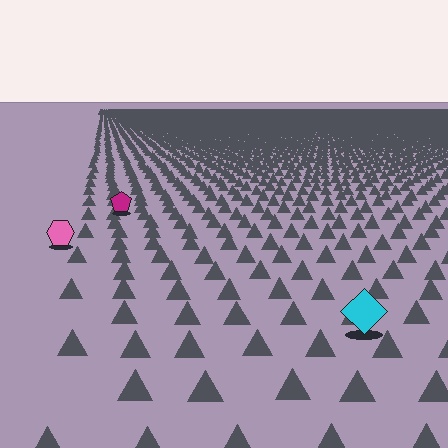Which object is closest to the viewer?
The cyan diamond is closest. The texture marks near it are larger and more spread out.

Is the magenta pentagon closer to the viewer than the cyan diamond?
No. The cyan diamond is closer — you can tell from the texture gradient: the ground texture is coarser near it.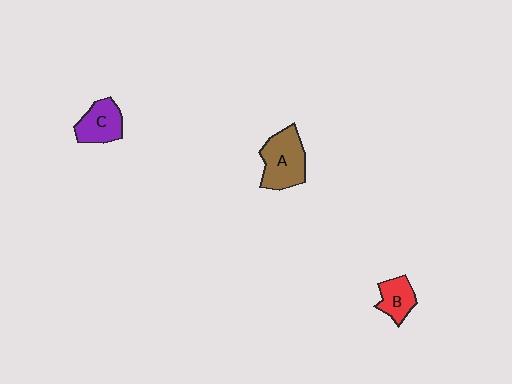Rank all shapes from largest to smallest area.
From largest to smallest: A (brown), C (purple), B (red).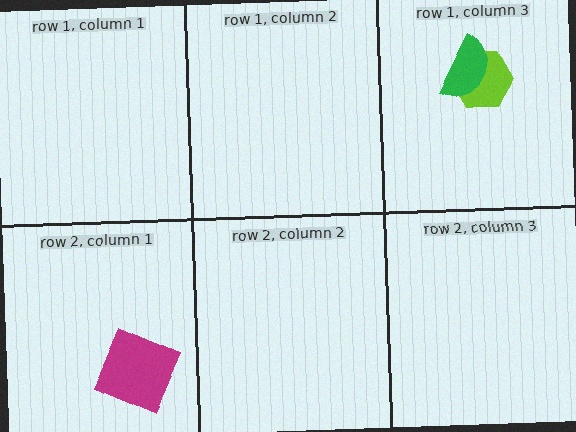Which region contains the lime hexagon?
The row 1, column 3 region.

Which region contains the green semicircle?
The row 1, column 3 region.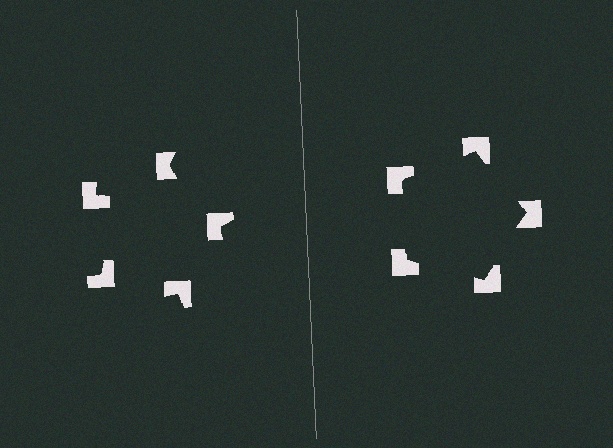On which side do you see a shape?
An illusory pentagon appears on the right side. On the left side the wedge cuts are rotated, so no coherent shape forms.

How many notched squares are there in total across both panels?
10 — 5 on each side.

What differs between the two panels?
The notched squares are positioned identically on both sides; only the wedge orientations differ. On the right they align to a pentagon; on the left they are misaligned.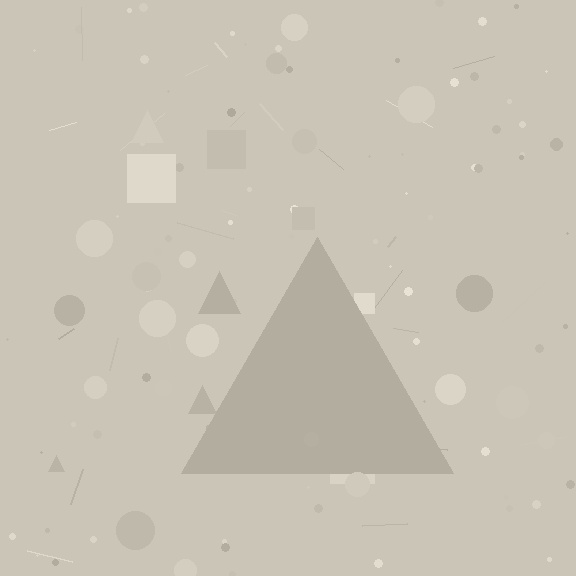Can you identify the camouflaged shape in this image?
The camouflaged shape is a triangle.